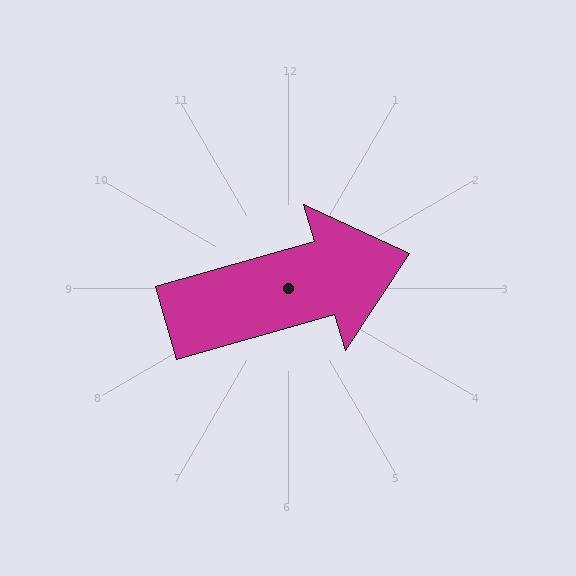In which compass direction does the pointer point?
East.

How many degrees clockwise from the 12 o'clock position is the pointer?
Approximately 74 degrees.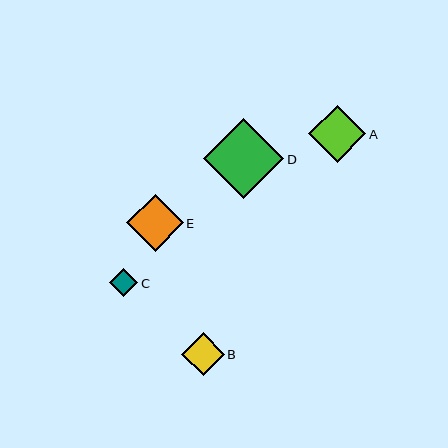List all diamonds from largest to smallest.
From largest to smallest: D, A, E, B, C.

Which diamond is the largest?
Diamond D is the largest with a size of approximately 80 pixels.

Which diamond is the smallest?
Diamond C is the smallest with a size of approximately 28 pixels.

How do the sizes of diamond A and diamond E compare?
Diamond A and diamond E are approximately the same size.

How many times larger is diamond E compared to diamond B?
Diamond E is approximately 1.3 times the size of diamond B.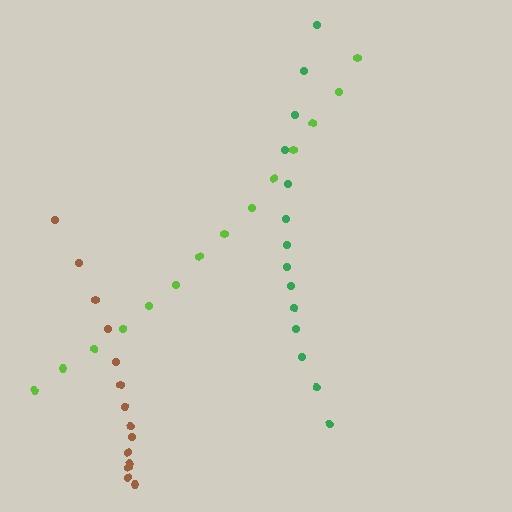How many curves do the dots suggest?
There are 3 distinct paths.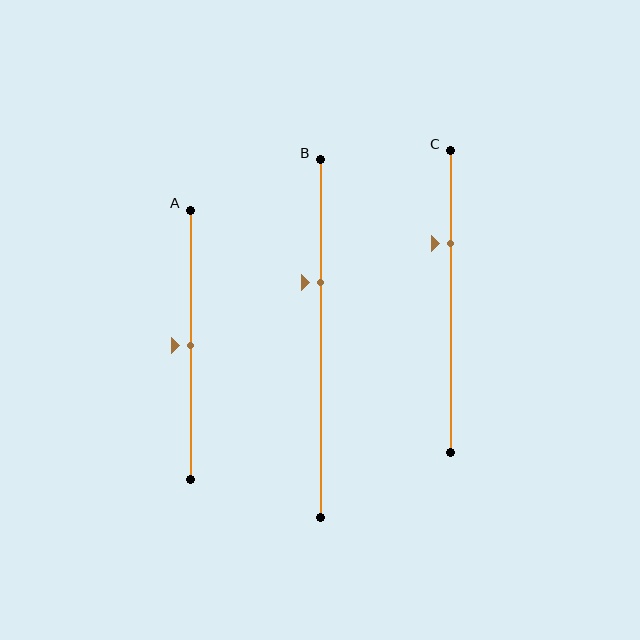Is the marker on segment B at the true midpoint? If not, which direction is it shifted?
No, the marker on segment B is shifted upward by about 16% of the segment length.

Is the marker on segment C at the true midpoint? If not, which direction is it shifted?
No, the marker on segment C is shifted upward by about 19% of the segment length.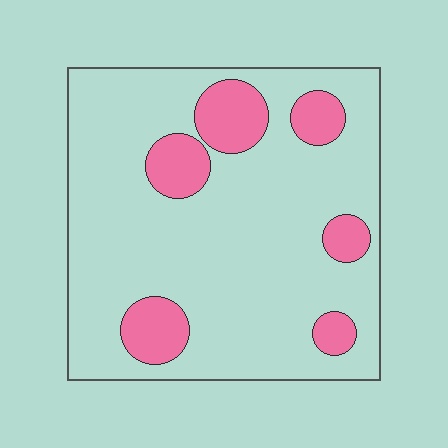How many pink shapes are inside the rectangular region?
6.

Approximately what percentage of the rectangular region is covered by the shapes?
Approximately 20%.